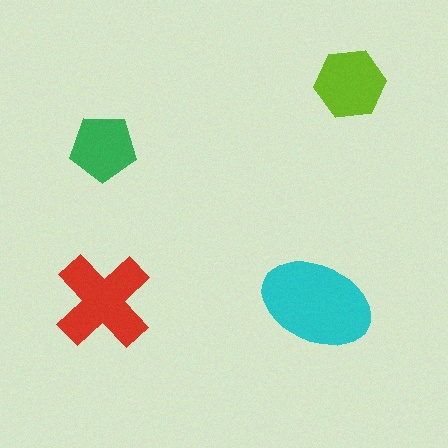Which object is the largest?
The cyan ellipse.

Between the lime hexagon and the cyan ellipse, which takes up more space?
The cyan ellipse.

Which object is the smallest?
The green pentagon.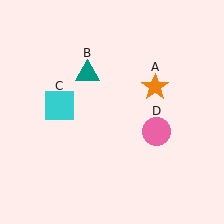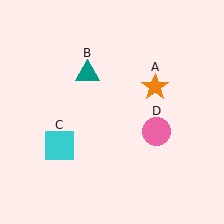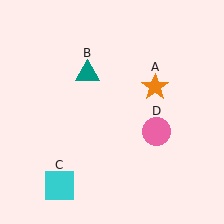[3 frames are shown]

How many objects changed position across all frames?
1 object changed position: cyan square (object C).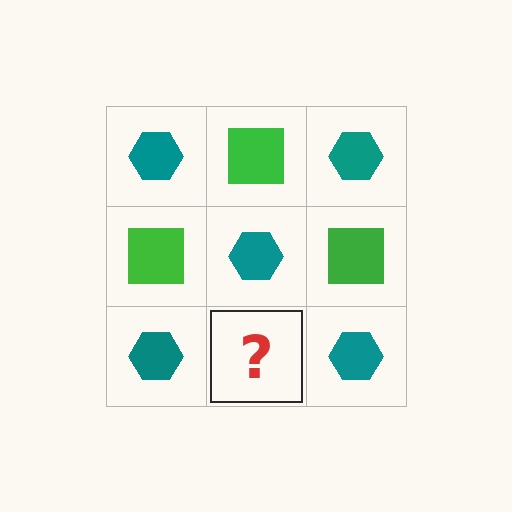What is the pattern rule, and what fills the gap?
The rule is that it alternates teal hexagon and green square in a checkerboard pattern. The gap should be filled with a green square.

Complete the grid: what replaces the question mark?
The question mark should be replaced with a green square.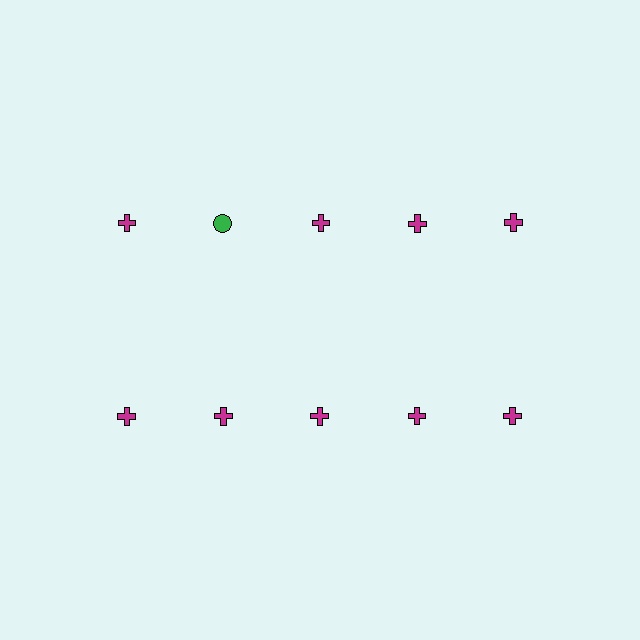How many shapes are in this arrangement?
There are 10 shapes arranged in a grid pattern.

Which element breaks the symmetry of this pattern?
The green circle in the top row, second from left column breaks the symmetry. All other shapes are magenta crosses.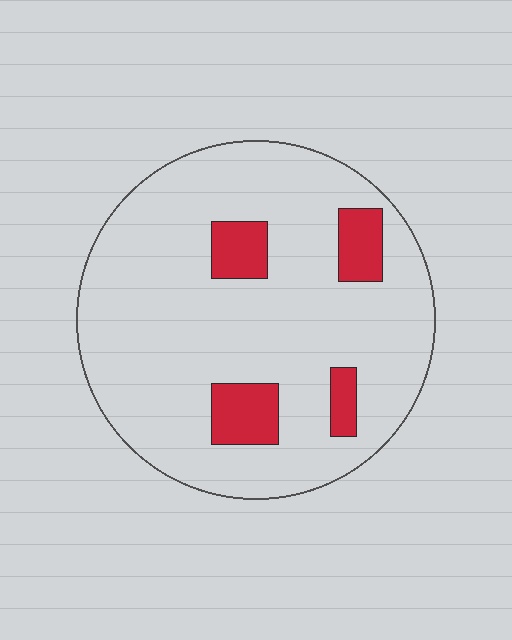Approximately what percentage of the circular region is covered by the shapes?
Approximately 15%.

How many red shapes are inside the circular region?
4.